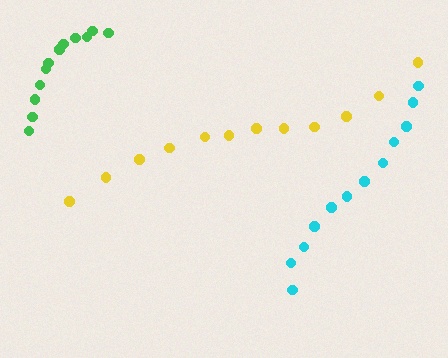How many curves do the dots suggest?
There are 3 distinct paths.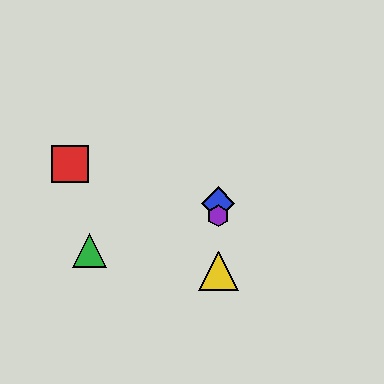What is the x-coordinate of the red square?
The red square is at x≈70.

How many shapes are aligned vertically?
3 shapes (the blue diamond, the yellow triangle, the purple hexagon) are aligned vertically.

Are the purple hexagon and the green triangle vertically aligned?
No, the purple hexagon is at x≈218 and the green triangle is at x≈90.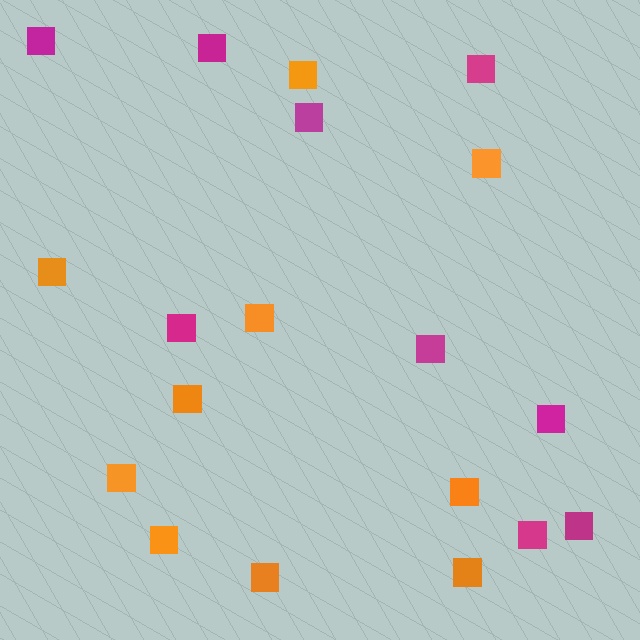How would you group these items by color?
There are 2 groups: one group of magenta squares (9) and one group of orange squares (10).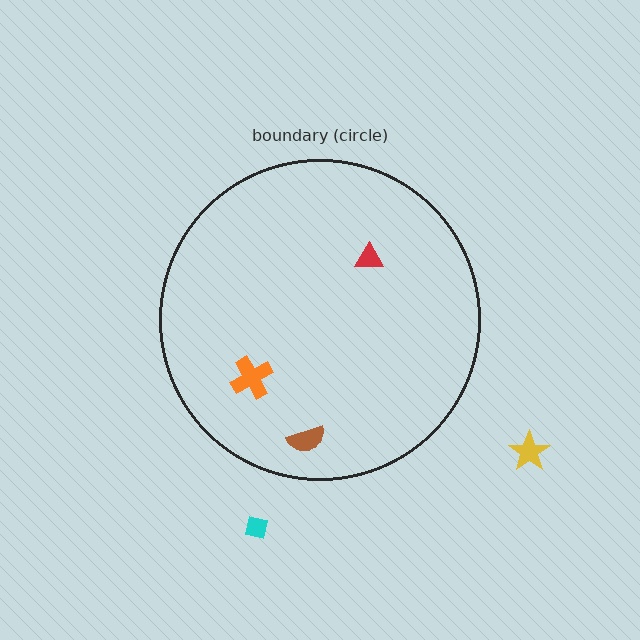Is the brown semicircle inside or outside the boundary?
Inside.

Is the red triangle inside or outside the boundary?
Inside.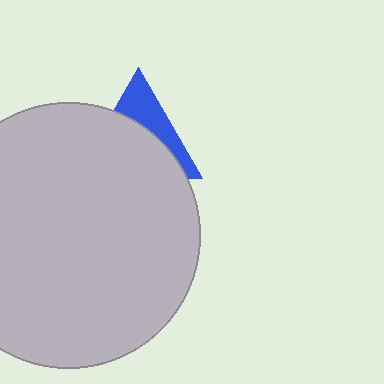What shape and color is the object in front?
The object in front is a light gray circle.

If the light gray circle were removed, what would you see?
You would see the complete blue triangle.